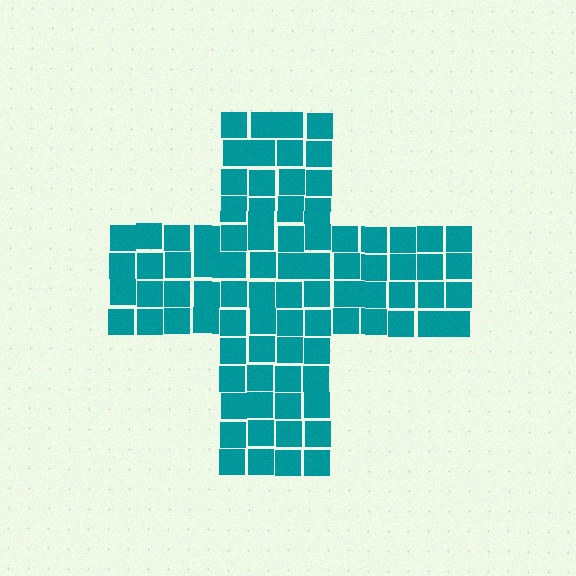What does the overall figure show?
The overall figure shows a cross.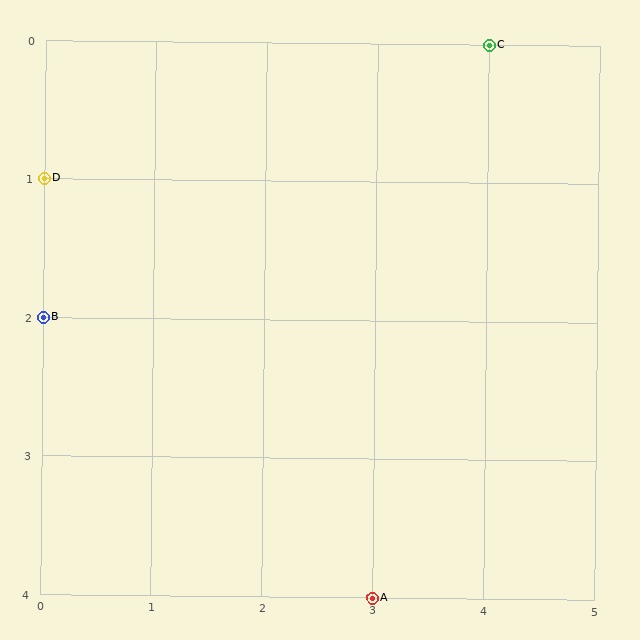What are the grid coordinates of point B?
Point B is at grid coordinates (0, 2).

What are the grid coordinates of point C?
Point C is at grid coordinates (4, 0).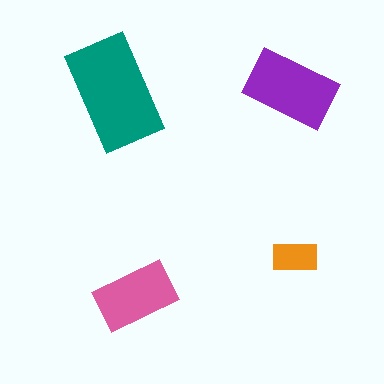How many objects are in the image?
There are 4 objects in the image.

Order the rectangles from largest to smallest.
the teal one, the purple one, the pink one, the orange one.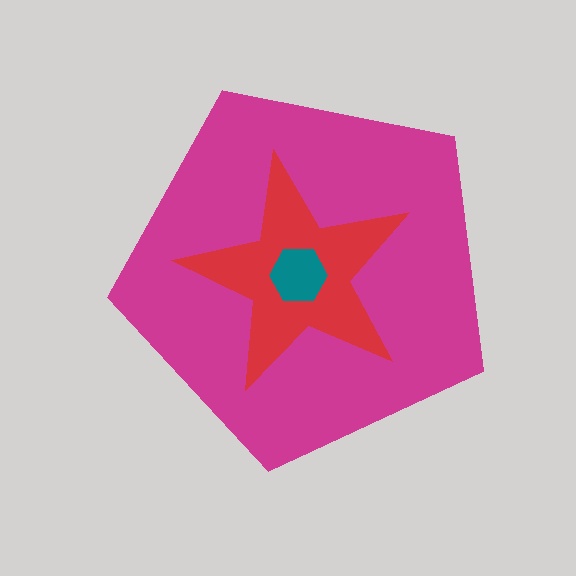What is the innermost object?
The teal hexagon.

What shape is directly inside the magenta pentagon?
The red star.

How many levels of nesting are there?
3.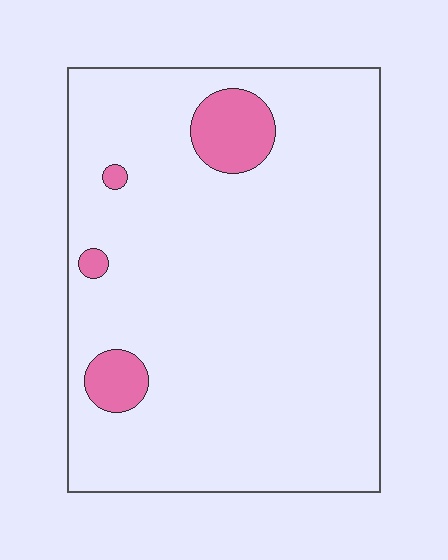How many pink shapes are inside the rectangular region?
4.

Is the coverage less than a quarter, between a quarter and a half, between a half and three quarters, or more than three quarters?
Less than a quarter.